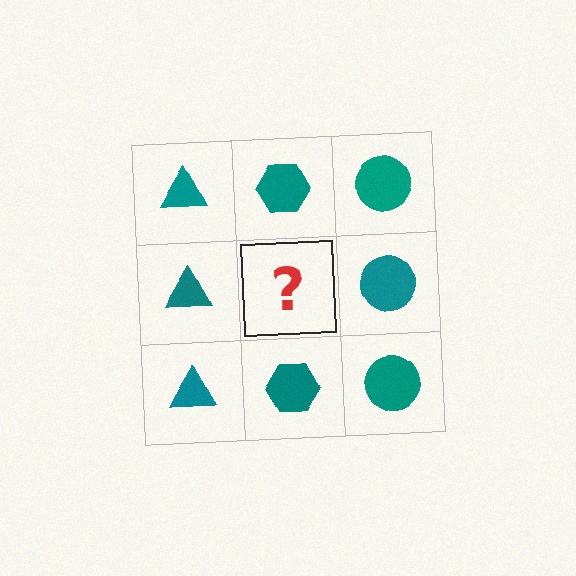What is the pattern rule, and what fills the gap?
The rule is that each column has a consistent shape. The gap should be filled with a teal hexagon.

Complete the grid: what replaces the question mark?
The question mark should be replaced with a teal hexagon.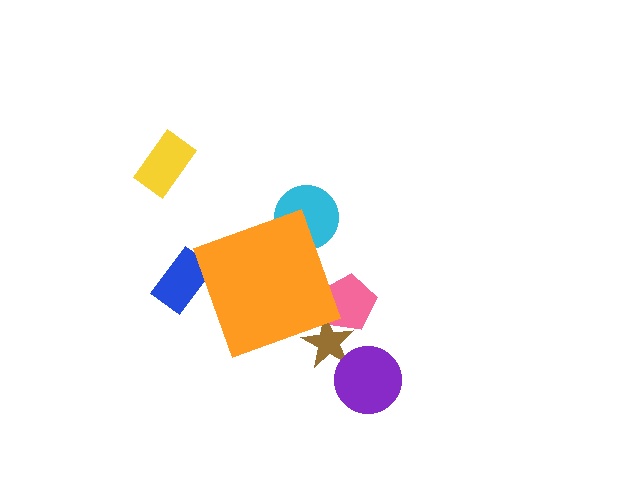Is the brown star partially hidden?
Yes, the brown star is partially hidden behind the orange diamond.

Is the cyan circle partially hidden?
Yes, the cyan circle is partially hidden behind the orange diamond.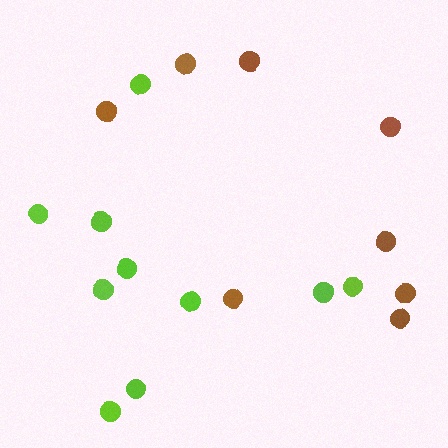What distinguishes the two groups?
There are 2 groups: one group of brown circles (8) and one group of lime circles (10).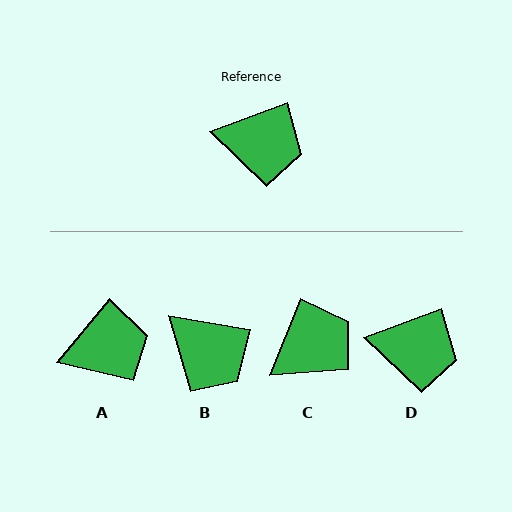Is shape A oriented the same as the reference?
No, it is off by about 30 degrees.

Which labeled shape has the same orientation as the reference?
D.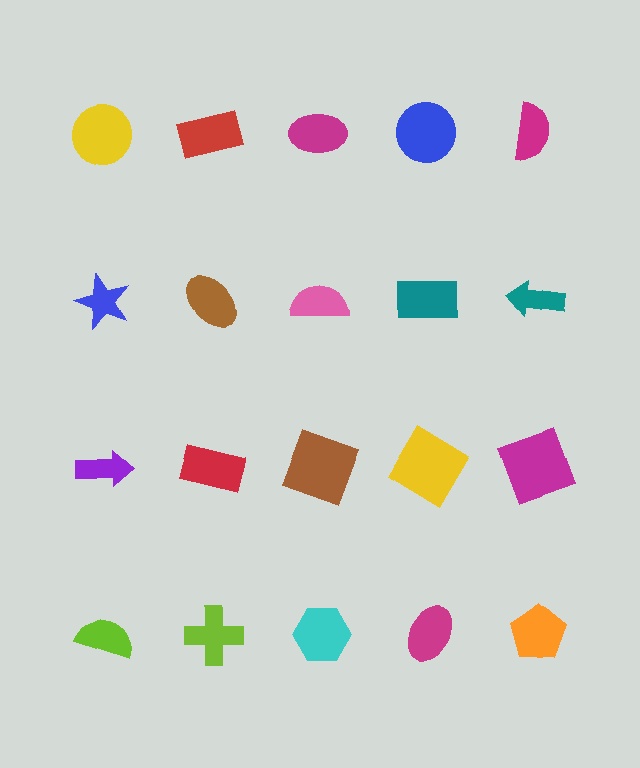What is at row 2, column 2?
A brown ellipse.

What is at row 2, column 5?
A teal arrow.